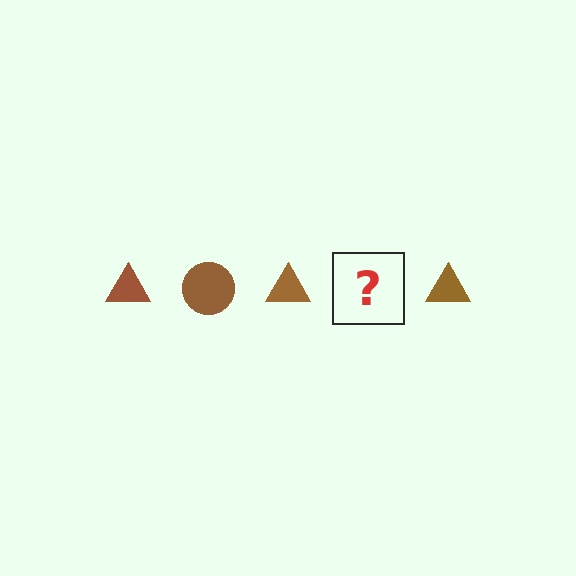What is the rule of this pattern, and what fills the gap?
The rule is that the pattern cycles through triangle, circle shapes in brown. The gap should be filled with a brown circle.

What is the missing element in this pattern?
The missing element is a brown circle.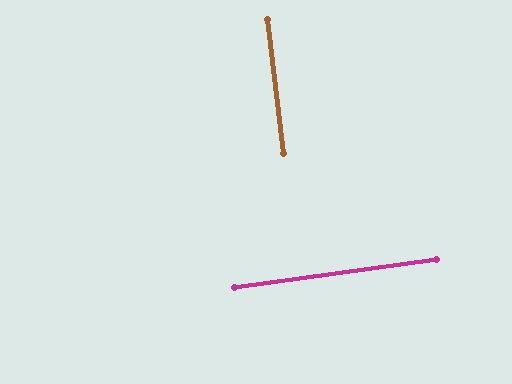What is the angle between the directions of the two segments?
Approximately 89 degrees.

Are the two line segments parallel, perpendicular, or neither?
Perpendicular — they meet at approximately 89°.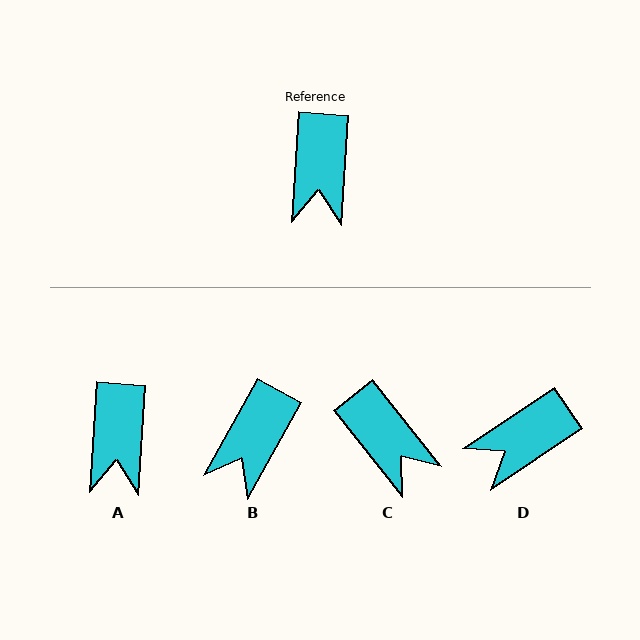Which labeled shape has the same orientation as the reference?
A.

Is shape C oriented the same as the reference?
No, it is off by about 42 degrees.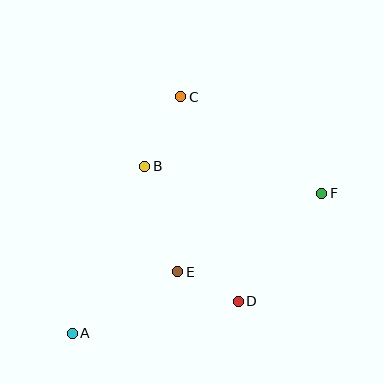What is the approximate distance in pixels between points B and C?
The distance between B and C is approximately 78 pixels.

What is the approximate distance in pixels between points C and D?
The distance between C and D is approximately 213 pixels.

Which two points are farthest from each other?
Points A and F are farthest from each other.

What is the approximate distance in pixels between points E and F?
The distance between E and F is approximately 164 pixels.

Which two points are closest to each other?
Points D and E are closest to each other.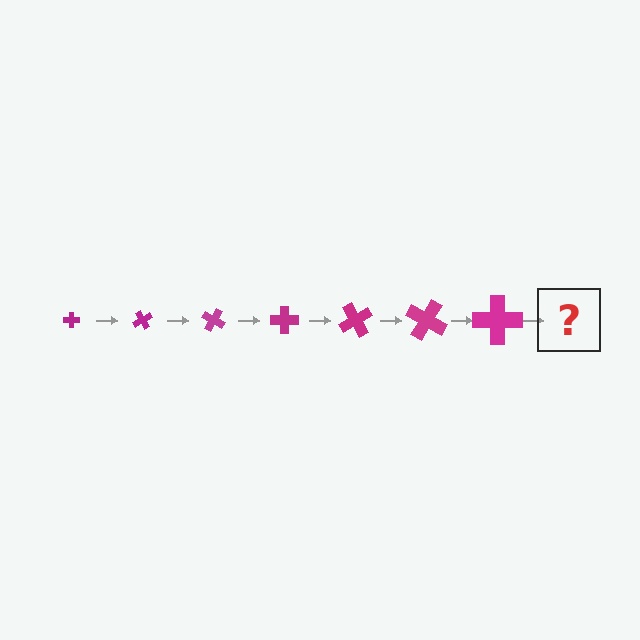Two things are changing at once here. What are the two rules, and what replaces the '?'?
The two rules are that the cross grows larger each step and it rotates 60 degrees each step. The '?' should be a cross, larger than the previous one and rotated 420 degrees from the start.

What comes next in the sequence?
The next element should be a cross, larger than the previous one and rotated 420 degrees from the start.